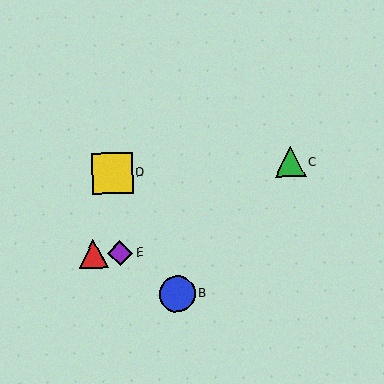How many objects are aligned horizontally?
2 objects (A, E) are aligned horizontally.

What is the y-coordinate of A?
Object A is at y≈254.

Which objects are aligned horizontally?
Objects A, E are aligned horizontally.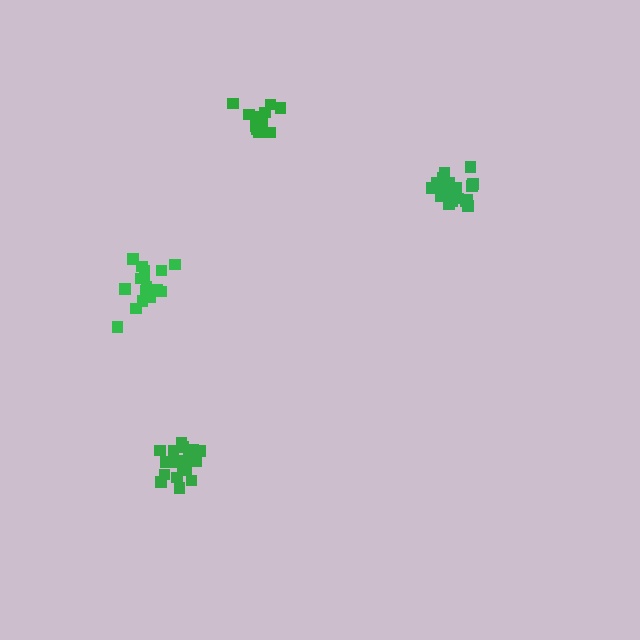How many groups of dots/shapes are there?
There are 4 groups.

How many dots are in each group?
Group 1: 16 dots, Group 2: 20 dots, Group 3: 14 dots, Group 4: 20 dots (70 total).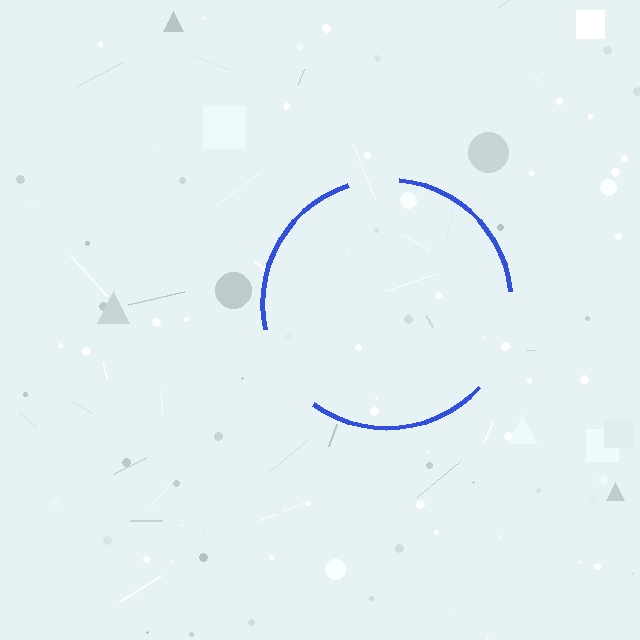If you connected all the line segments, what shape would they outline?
They would outline a circle.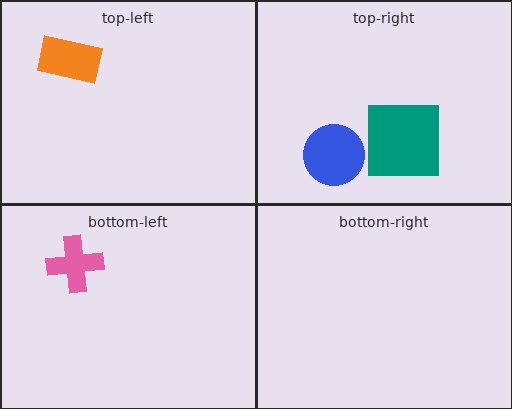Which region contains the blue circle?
The top-right region.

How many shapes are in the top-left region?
1.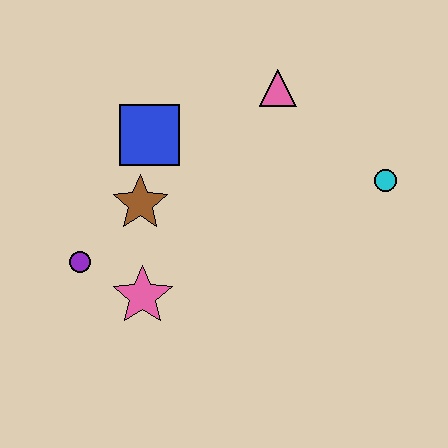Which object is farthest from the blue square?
The cyan circle is farthest from the blue square.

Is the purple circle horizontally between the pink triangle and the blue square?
No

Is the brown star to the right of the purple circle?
Yes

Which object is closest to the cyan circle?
The pink triangle is closest to the cyan circle.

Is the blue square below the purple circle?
No